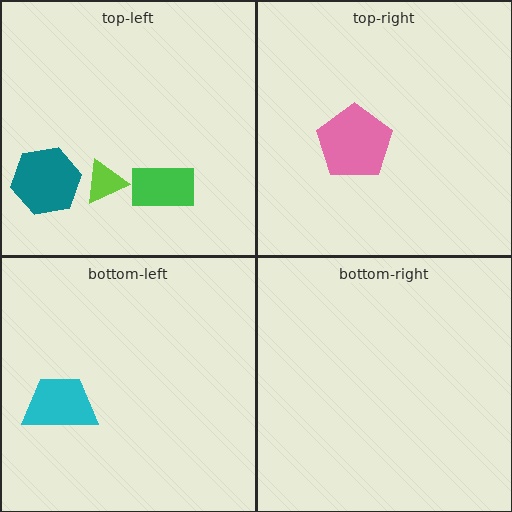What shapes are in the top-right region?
The pink pentagon.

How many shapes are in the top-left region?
3.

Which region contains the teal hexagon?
The top-left region.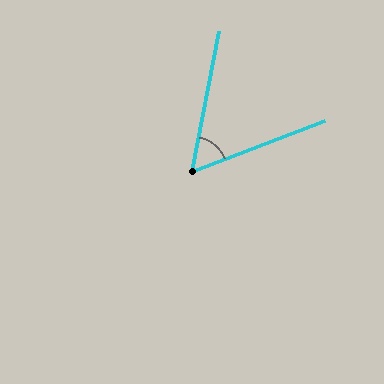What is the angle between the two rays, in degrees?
Approximately 58 degrees.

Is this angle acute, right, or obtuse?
It is acute.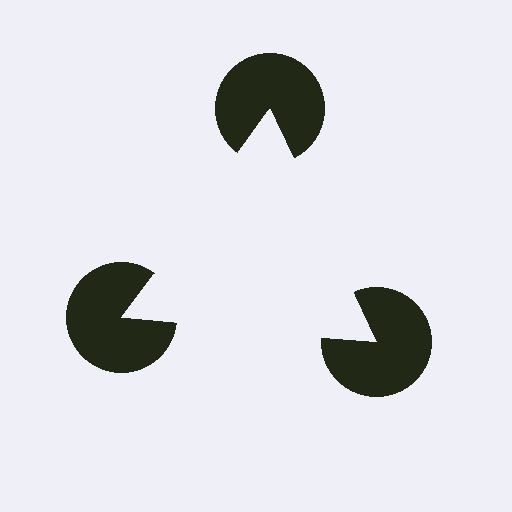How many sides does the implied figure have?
3 sides.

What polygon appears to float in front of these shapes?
An illusory triangle — its edges are inferred from the aligned wedge cuts in the pac-man discs, not physically drawn.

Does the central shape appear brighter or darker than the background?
It typically appears slightly brighter than the background, even though no actual brightness change is drawn.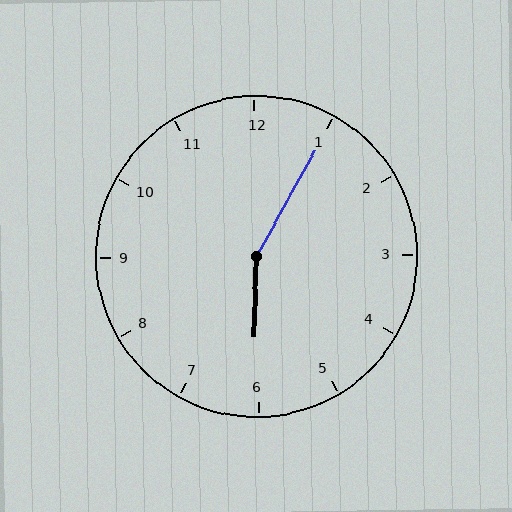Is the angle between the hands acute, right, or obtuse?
It is obtuse.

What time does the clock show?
6:05.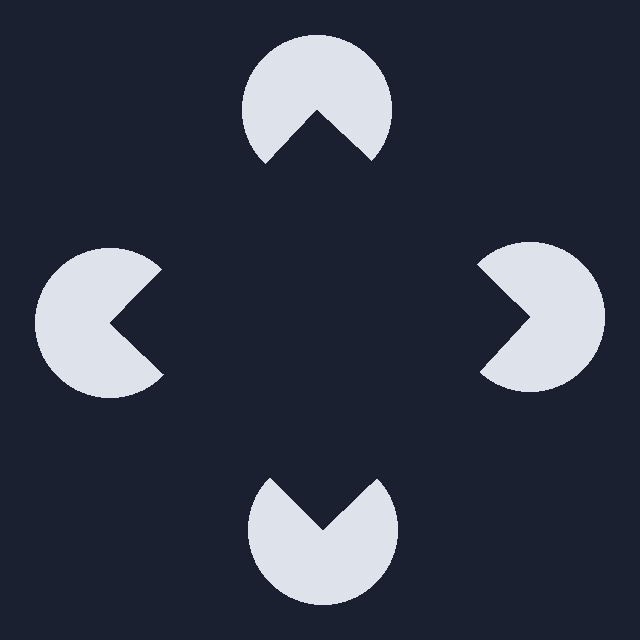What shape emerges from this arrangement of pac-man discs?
An illusory square — its edges are inferred from the aligned wedge cuts in the pac-man discs, not physically drawn.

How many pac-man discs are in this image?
There are 4 — one at each vertex of the illusory square.